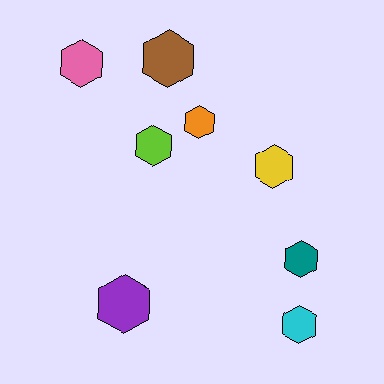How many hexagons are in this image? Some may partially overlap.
There are 8 hexagons.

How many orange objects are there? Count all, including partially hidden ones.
There is 1 orange object.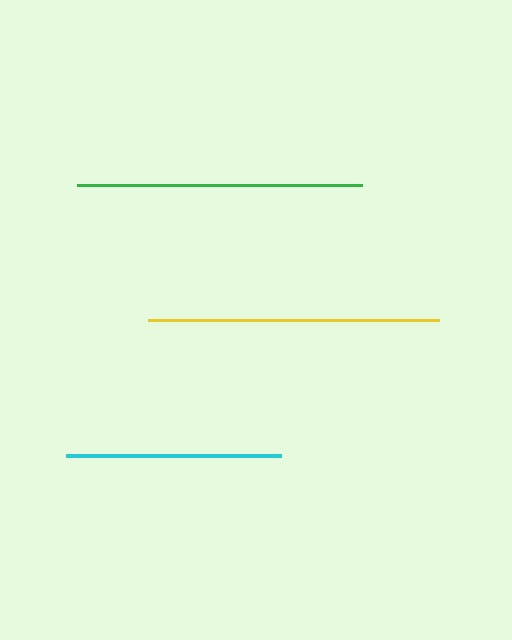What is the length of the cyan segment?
The cyan segment is approximately 215 pixels long.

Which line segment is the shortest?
The cyan line is the shortest at approximately 215 pixels.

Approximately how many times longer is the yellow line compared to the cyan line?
The yellow line is approximately 1.4 times the length of the cyan line.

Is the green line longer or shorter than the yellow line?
The yellow line is longer than the green line.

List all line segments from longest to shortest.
From longest to shortest: yellow, green, cyan.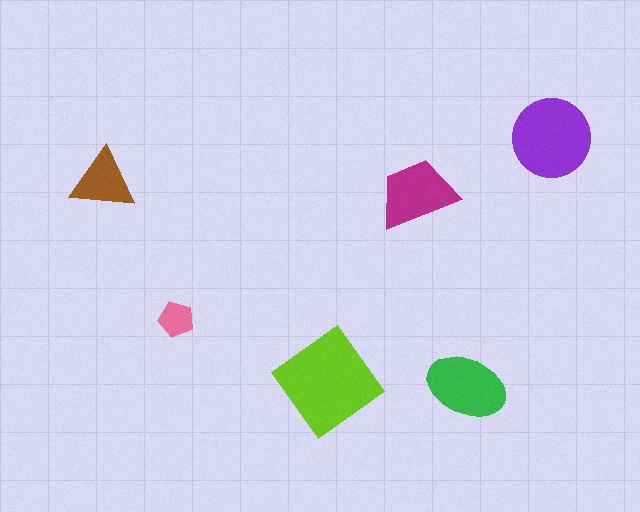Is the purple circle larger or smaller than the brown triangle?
Larger.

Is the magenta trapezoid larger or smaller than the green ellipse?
Smaller.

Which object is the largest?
The lime diamond.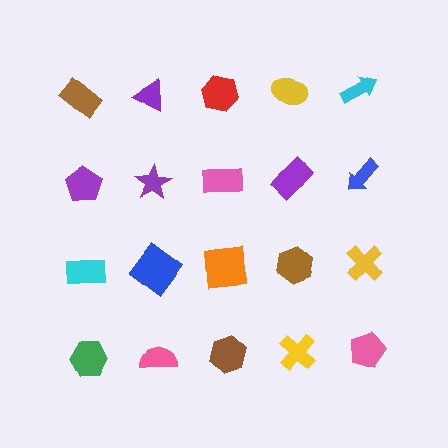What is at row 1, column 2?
A purple triangle.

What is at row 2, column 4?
A purple rectangle.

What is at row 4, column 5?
A pink pentagon.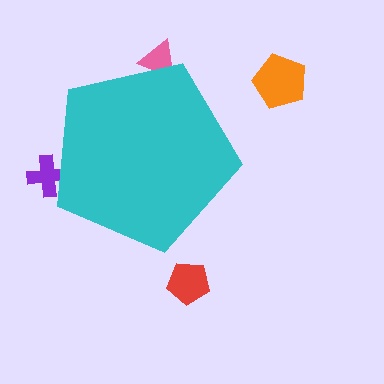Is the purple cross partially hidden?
Yes, the purple cross is partially hidden behind the cyan pentagon.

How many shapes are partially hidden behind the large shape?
2 shapes are partially hidden.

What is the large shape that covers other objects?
A cyan pentagon.